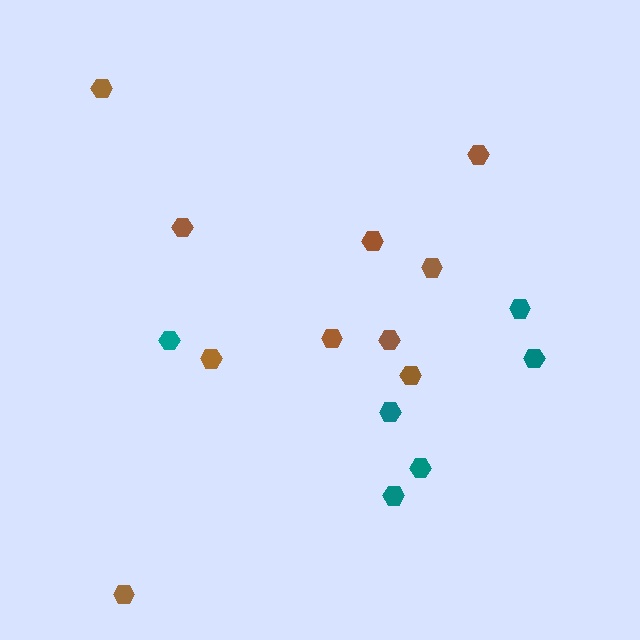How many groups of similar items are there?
There are 2 groups: one group of teal hexagons (6) and one group of brown hexagons (10).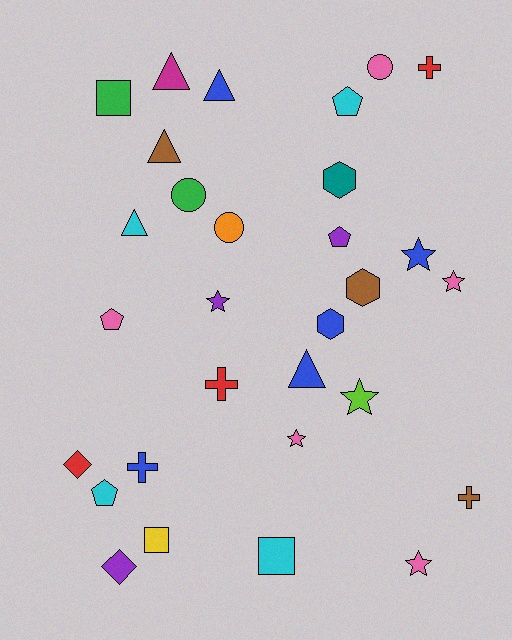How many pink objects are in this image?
There are 5 pink objects.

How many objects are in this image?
There are 30 objects.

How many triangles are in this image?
There are 5 triangles.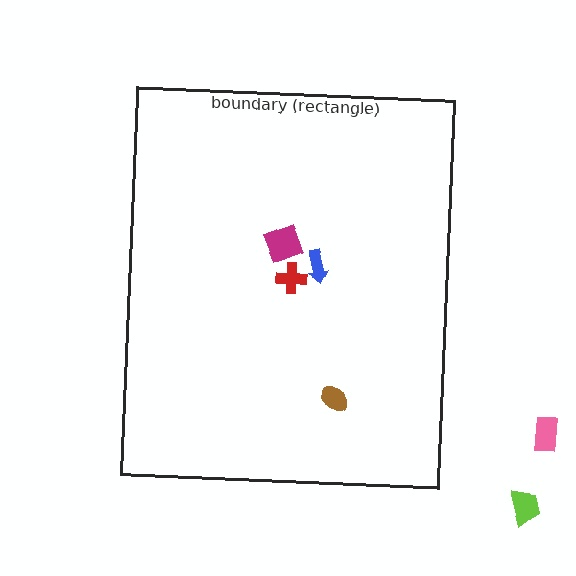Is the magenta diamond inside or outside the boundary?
Inside.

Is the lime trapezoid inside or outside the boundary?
Outside.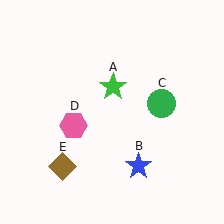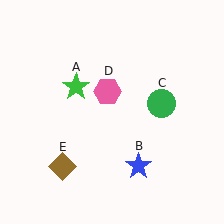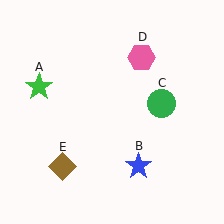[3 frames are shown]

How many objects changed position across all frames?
2 objects changed position: green star (object A), pink hexagon (object D).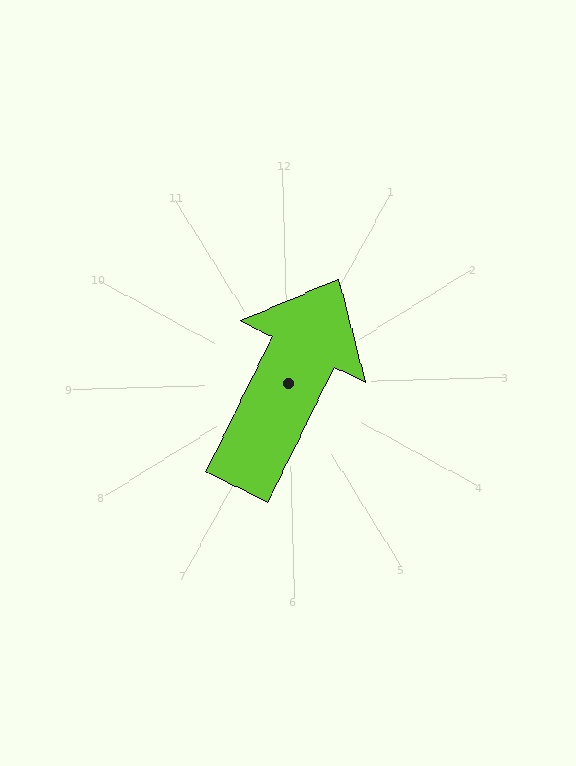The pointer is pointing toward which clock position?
Roughly 1 o'clock.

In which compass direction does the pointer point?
Northeast.